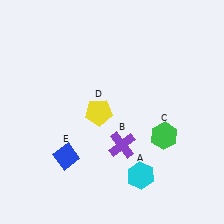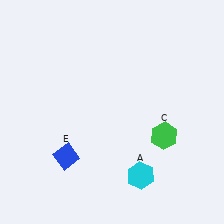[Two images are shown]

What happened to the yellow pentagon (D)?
The yellow pentagon (D) was removed in Image 2. It was in the bottom-left area of Image 1.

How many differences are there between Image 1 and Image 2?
There are 2 differences between the two images.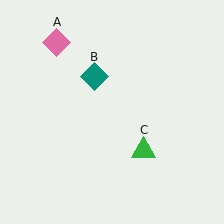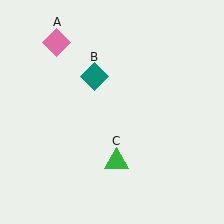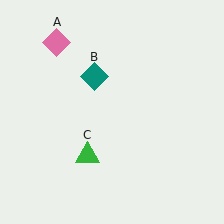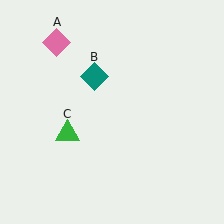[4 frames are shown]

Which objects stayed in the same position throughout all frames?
Pink diamond (object A) and teal diamond (object B) remained stationary.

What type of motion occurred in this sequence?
The green triangle (object C) rotated clockwise around the center of the scene.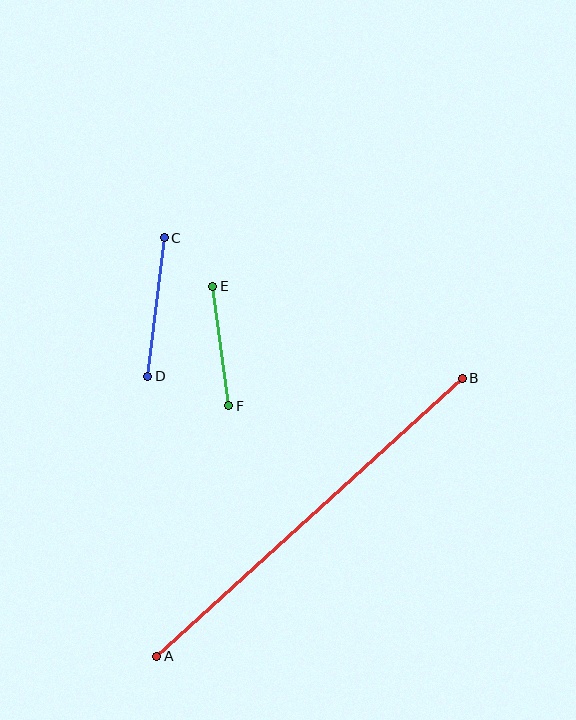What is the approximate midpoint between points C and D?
The midpoint is at approximately (156, 307) pixels.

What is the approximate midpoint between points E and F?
The midpoint is at approximately (221, 346) pixels.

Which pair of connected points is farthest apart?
Points A and B are farthest apart.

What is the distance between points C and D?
The distance is approximately 139 pixels.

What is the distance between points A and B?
The distance is approximately 413 pixels.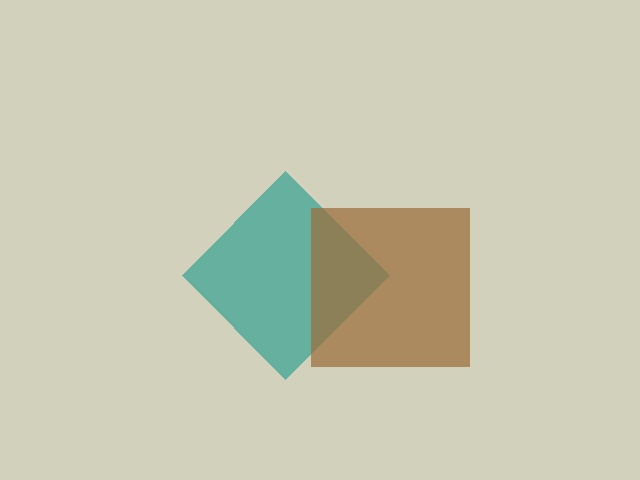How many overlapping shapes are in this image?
There are 2 overlapping shapes in the image.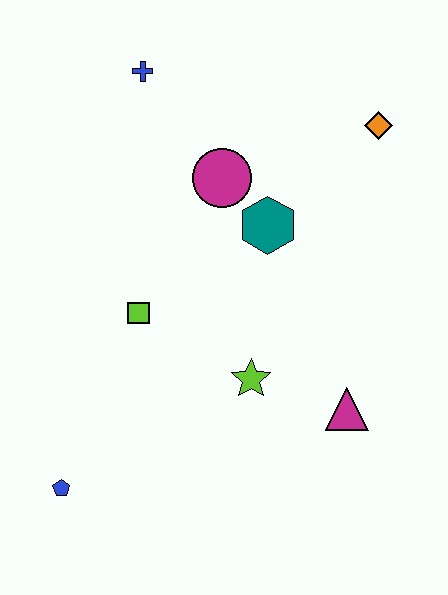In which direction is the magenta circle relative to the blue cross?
The magenta circle is below the blue cross.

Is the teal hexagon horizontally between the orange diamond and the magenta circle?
Yes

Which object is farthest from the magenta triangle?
The blue cross is farthest from the magenta triangle.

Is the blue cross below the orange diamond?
No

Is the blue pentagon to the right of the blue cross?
No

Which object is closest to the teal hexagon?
The magenta circle is closest to the teal hexagon.